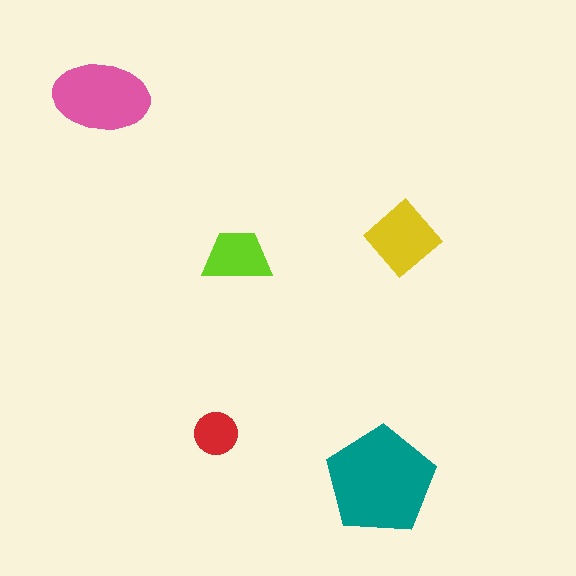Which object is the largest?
The teal pentagon.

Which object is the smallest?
The red circle.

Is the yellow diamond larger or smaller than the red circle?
Larger.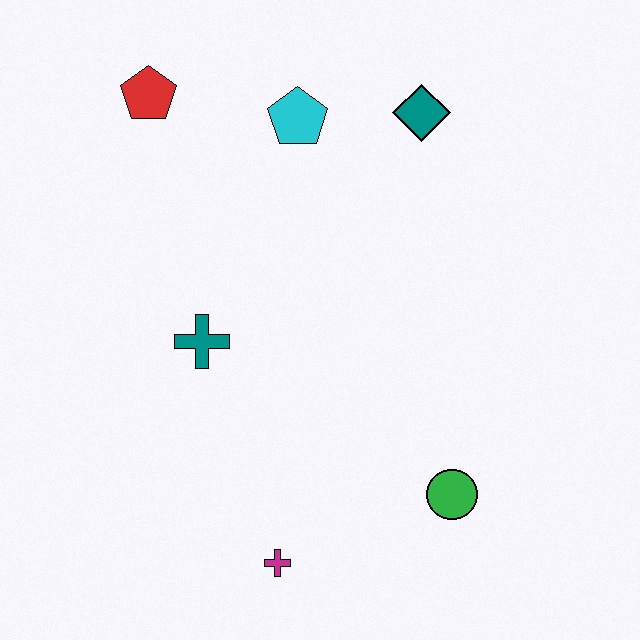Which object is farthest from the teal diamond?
The magenta cross is farthest from the teal diamond.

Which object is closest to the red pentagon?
The cyan pentagon is closest to the red pentagon.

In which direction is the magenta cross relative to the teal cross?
The magenta cross is below the teal cross.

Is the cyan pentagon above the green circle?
Yes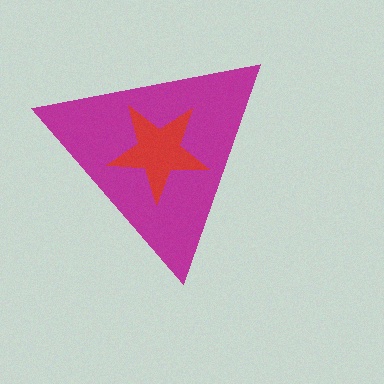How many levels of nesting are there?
2.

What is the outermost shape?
The magenta triangle.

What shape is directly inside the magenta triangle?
The red star.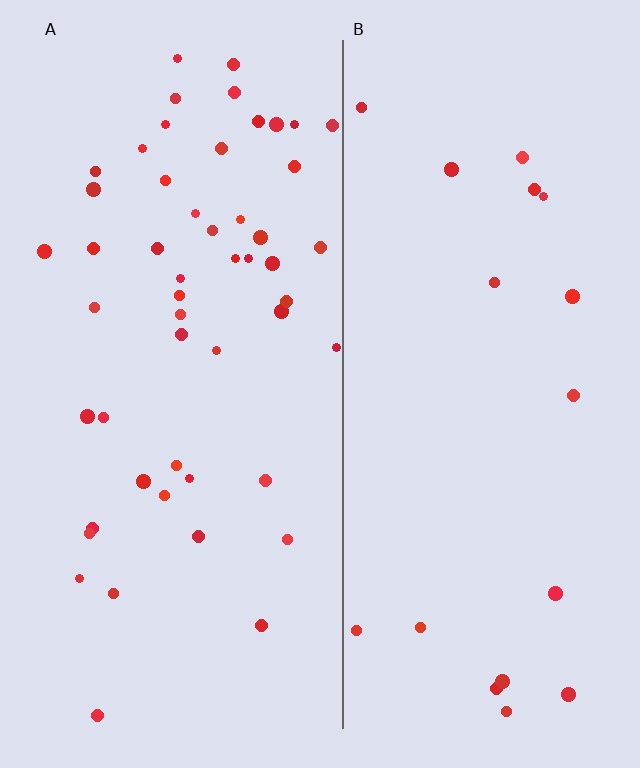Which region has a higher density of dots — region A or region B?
A (the left).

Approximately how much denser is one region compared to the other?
Approximately 2.8× — region A over region B.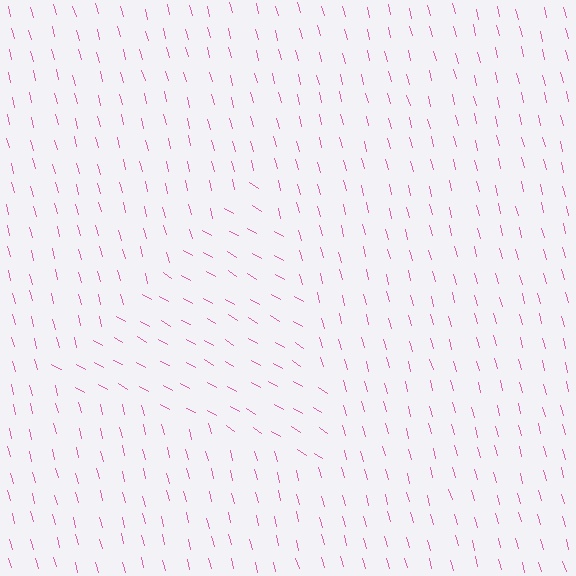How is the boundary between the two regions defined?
The boundary is defined purely by a change in line orientation (approximately 45 degrees difference). All lines are the same color and thickness.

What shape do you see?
I see a triangle.